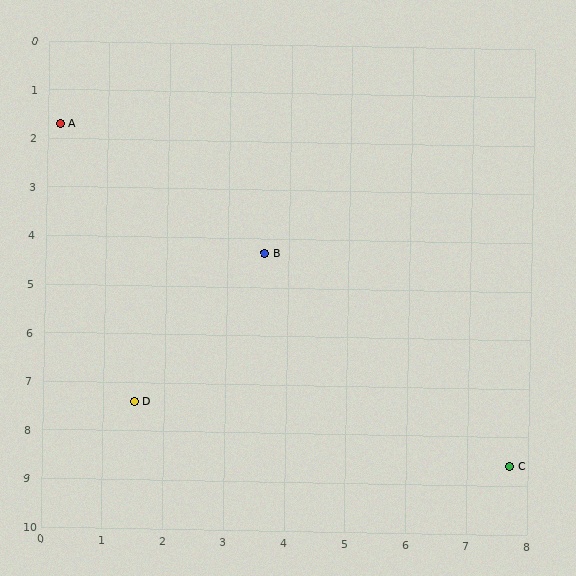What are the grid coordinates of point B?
Point B is at approximately (3.6, 4.3).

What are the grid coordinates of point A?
Point A is at approximately (0.2, 1.7).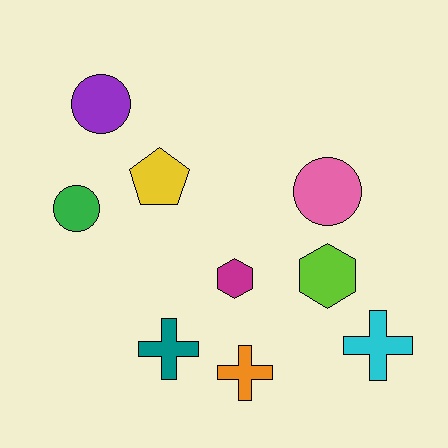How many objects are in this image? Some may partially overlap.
There are 9 objects.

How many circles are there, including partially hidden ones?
There are 3 circles.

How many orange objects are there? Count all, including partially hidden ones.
There is 1 orange object.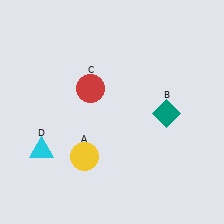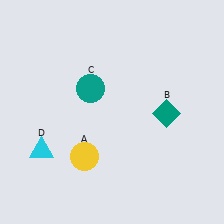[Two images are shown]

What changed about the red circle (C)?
In Image 1, C is red. In Image 2, it changed to teal.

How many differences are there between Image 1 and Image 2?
There is 1 difference between the two images.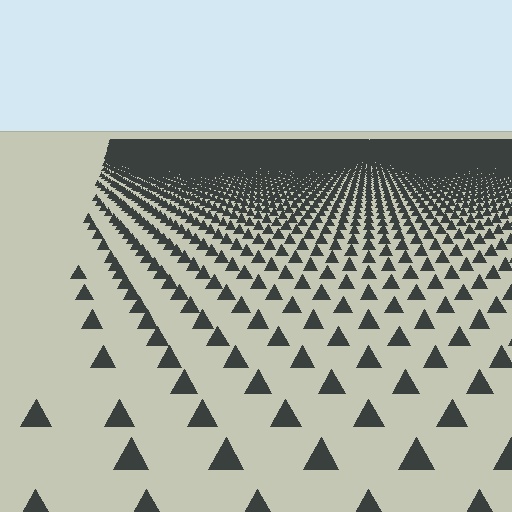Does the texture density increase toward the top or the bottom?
Density increases toward the top.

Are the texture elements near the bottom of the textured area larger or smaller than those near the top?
Larger. Near the bottom, elements are closer to the viewer and appear at a bigger on-screen size.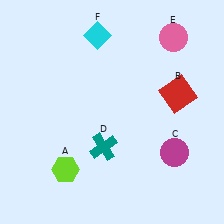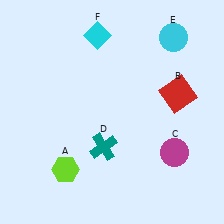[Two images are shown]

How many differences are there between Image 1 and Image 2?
There is 1 difference between the two images.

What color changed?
The circle (E) changed from pink in Image 1 to cyan in Image 2.